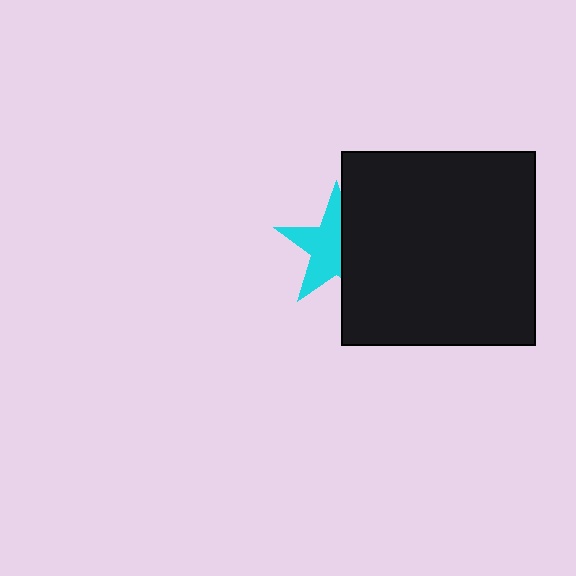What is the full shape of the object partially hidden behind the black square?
The partially hidden object is a cyan star.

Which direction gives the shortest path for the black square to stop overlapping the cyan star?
Moving right gives the shortest separation.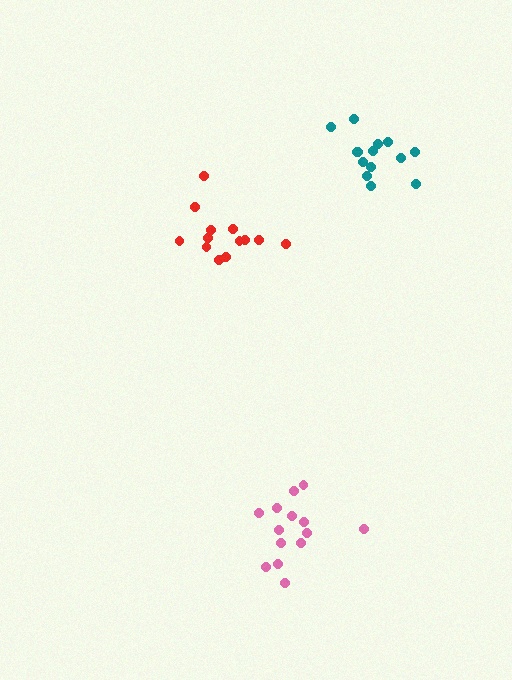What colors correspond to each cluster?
The clusters are colored: teal, pink, red.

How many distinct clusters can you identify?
There are 3 distinct clusters.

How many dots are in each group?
Group 1: 14 dots, Group 2: 14 dots, Group 3: 13 dots (41 total).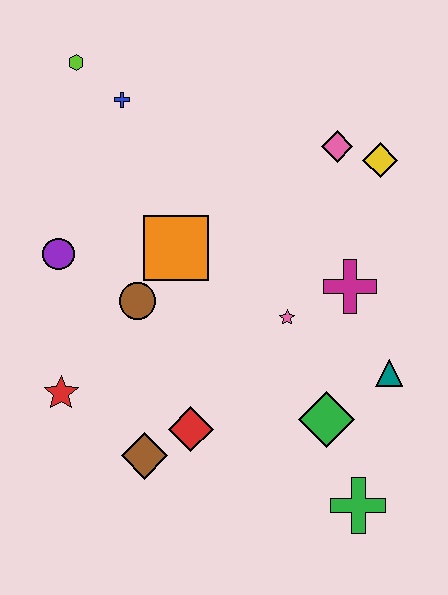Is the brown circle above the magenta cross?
No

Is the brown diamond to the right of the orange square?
No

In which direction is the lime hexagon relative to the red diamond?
The lime hexagon is above the red diamond.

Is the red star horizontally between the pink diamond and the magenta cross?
No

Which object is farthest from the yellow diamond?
The red star is farthest from the yellow diamond.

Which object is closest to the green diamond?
The teal triangle is closest to the green diamond.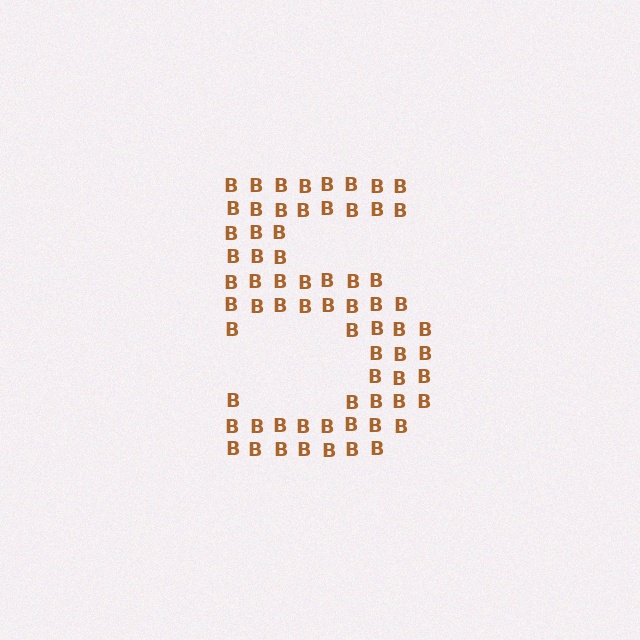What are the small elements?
The small elements are letter B's.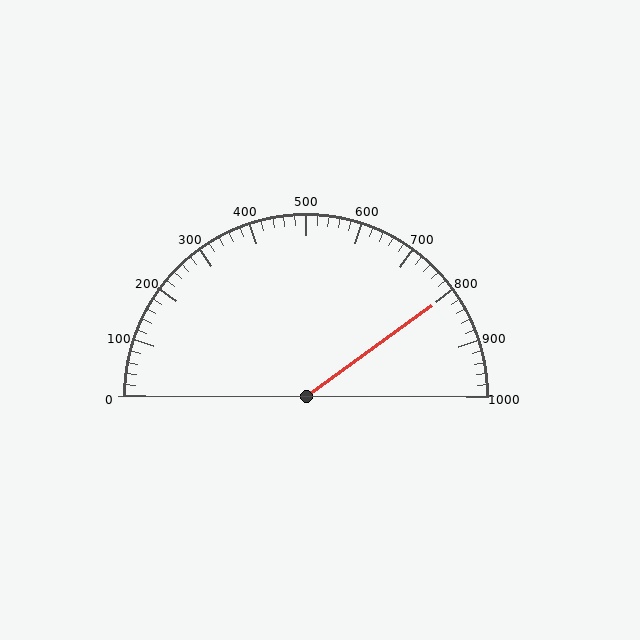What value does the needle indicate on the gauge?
The needle indicates approximately 800.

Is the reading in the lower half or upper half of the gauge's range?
The reading is in the upper half of the range (0 to 1000).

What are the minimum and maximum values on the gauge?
The gauge ranges from 0 to 1000.